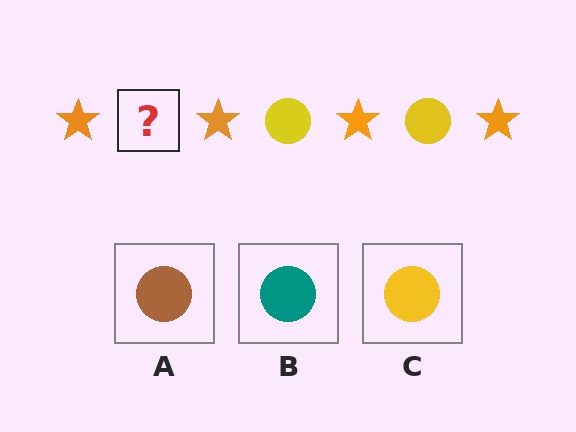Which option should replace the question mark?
Option C.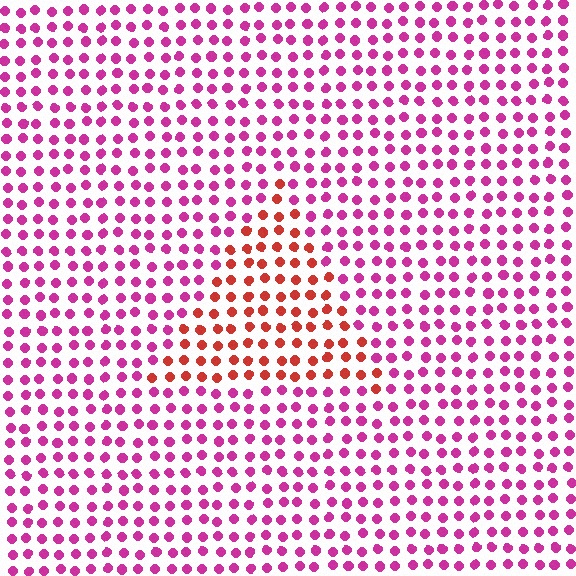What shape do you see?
I see a triangle.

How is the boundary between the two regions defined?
The boundary is defined purely by a slight shift in hue (about 45 degrees). Spacing, size, and orientation are identical on both sides.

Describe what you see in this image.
The image is filled with small magenta elements in a uniform arrangement. A triangle-shaped region is visible where the elements are tinted to a slightly different hue, forming a subtle color boundary.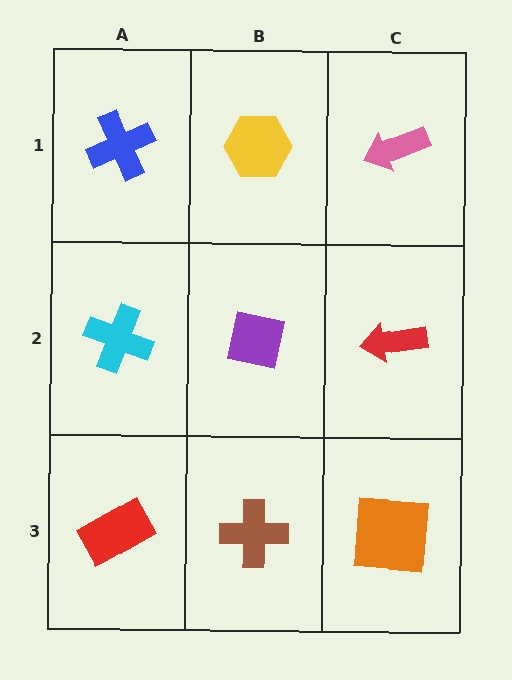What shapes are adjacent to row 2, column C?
A pink arrow (row 1, column C), an orange square (row 3, column C), a purple square (row 2, column B).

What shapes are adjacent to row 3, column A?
A cyan cross (row 2, column A), a brown cross (row 3, column B).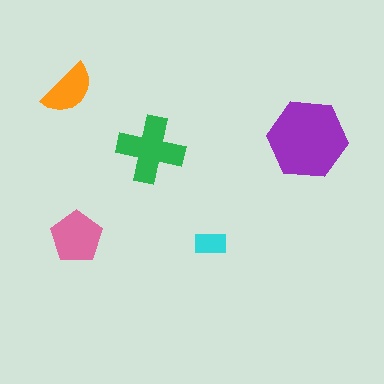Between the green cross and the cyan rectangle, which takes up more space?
The green cross.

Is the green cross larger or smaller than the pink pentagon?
Larger.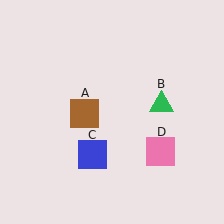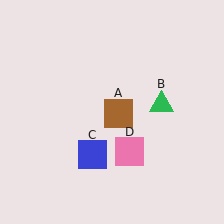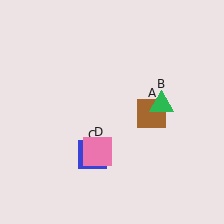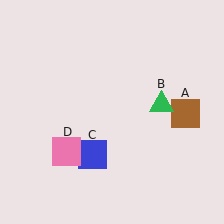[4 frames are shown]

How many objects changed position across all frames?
2 objects changed position: brown square (object A), pink square (object D).